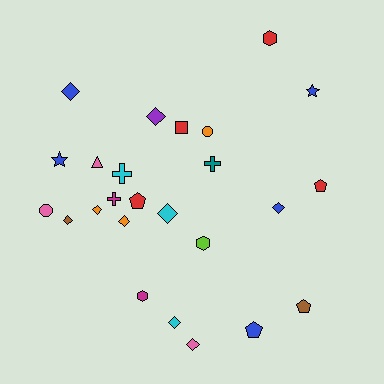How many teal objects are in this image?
There is 1 teal object.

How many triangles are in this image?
There is 1 triangle.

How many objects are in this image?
There are 25 objects.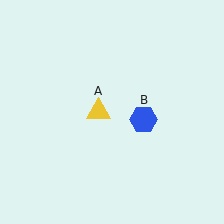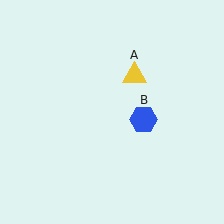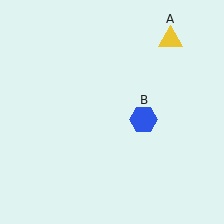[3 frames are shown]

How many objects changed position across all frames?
1 object changed position: yellow triangle (object A).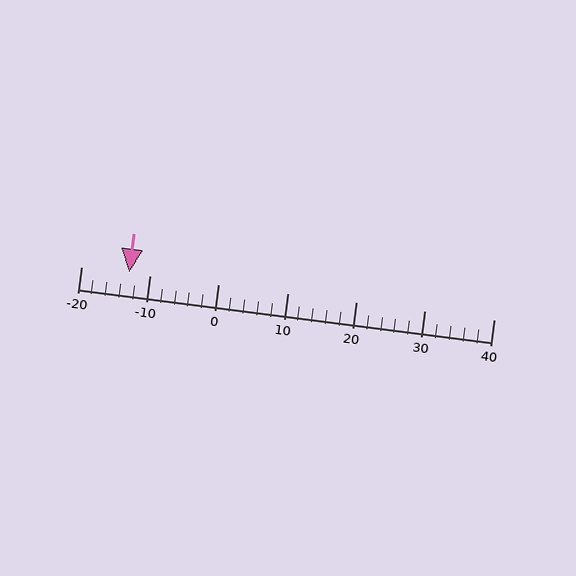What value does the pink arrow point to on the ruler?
The pink arrow points to approximately -13.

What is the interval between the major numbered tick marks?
The major tick marks are spaced 10 units apart.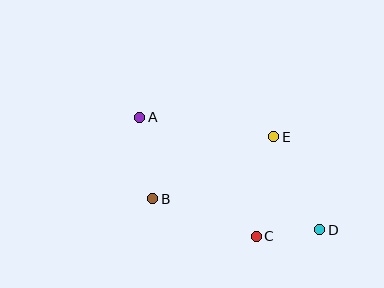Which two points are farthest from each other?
Points A and D are farthest from each other.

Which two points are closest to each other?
Points C and D are closest to each other.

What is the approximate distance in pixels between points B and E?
The distance between B and E is approximately 136 pixels.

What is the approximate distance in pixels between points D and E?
The distance between D and E is approximately 104 pixels.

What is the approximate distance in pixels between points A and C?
The distance between A and C is approximately 166 pixels.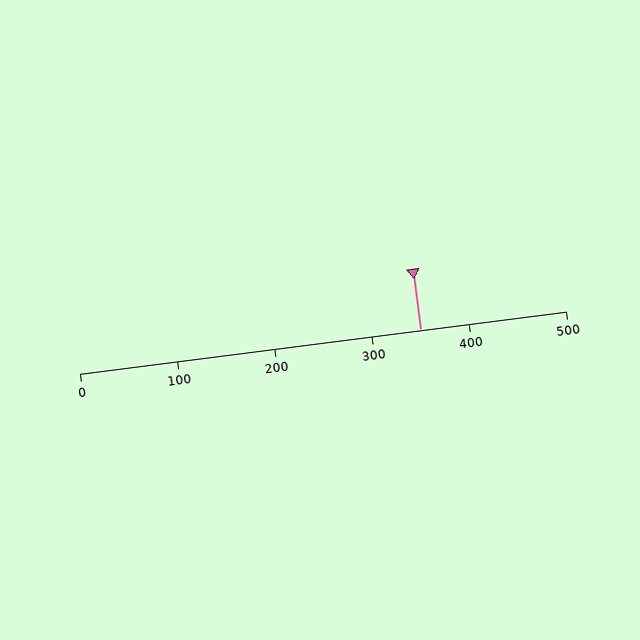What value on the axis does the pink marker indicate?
The marker indicates approximately 350.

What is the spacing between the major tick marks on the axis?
The major ticks are spaced 100 apart.